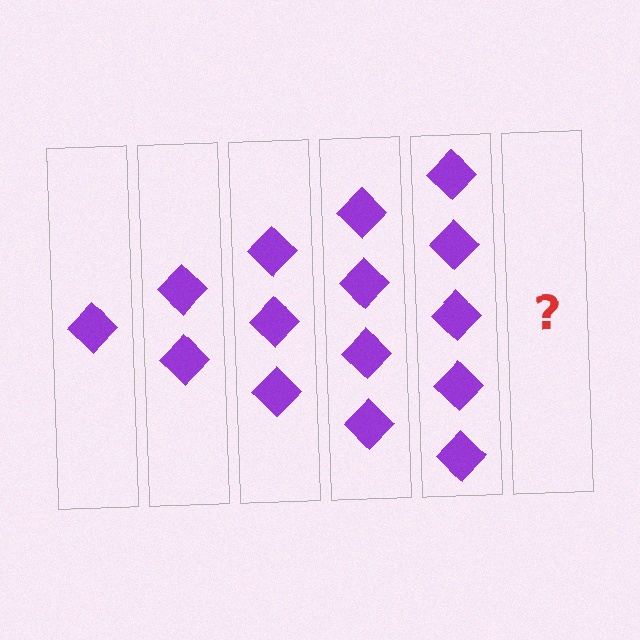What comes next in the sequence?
The next element should be 6 diamonds.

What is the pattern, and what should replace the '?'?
The pattern is that each step adds one more diamond. The '?' should be 6 diamonds.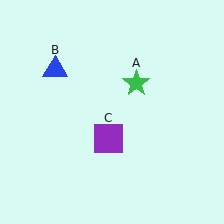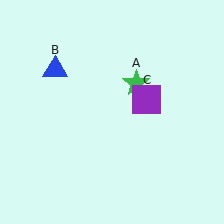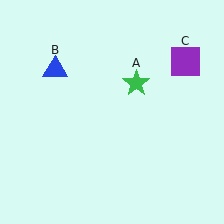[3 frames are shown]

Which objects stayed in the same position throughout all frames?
Green star (object A) and blue triangle (object B) remained stationary.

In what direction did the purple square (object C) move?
The purple square (object C) moved up and to the right.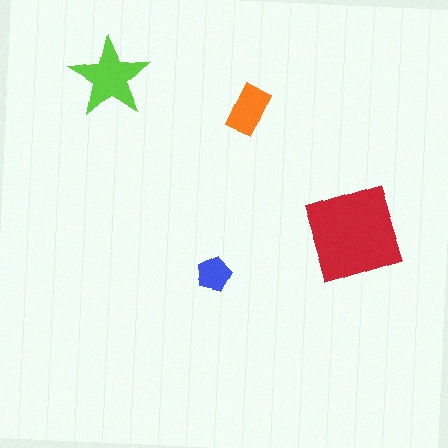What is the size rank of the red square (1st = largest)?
1st.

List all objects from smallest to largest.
The blue pentagon, the orange rectangle, the lime star, the red square.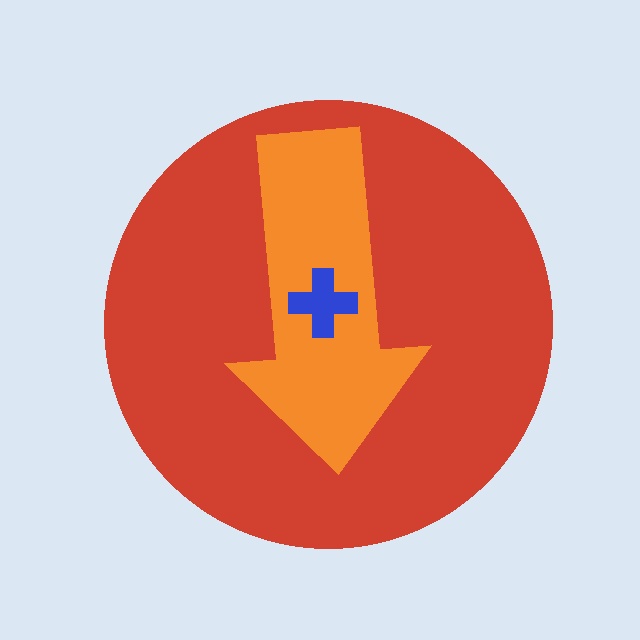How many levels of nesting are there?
3.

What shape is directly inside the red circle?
The orange arrow.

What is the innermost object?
The blue cross.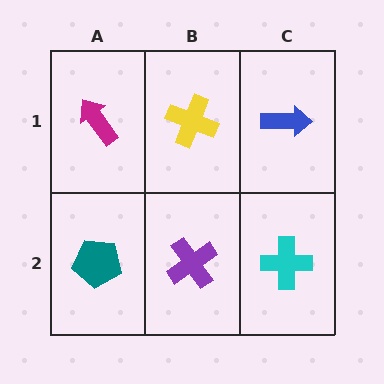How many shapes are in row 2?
3 shapes.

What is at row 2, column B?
A purple cross.